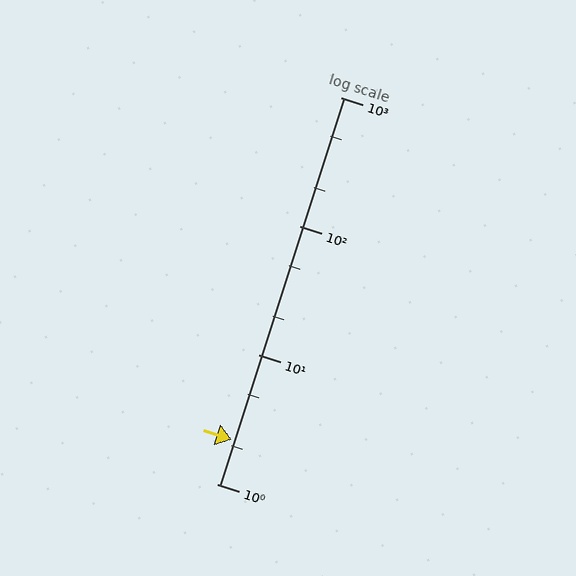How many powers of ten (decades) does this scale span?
The scale spans 3 decades, from 1 to 1000.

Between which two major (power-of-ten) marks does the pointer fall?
The pointer is between 1 and 10.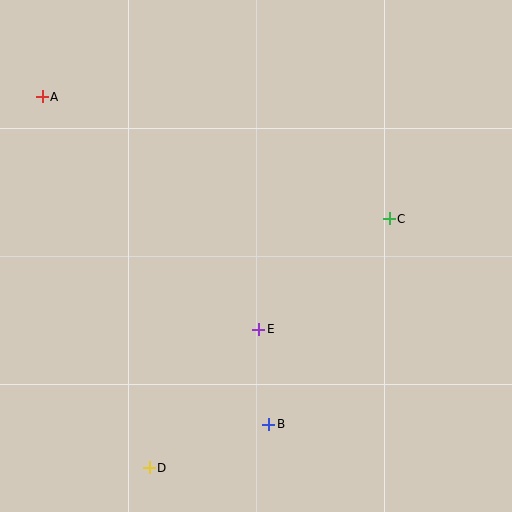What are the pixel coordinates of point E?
Point E is at (259, 329).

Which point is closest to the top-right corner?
Point C is closest to the top-right corner.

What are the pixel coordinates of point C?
Point C is at (389, 219).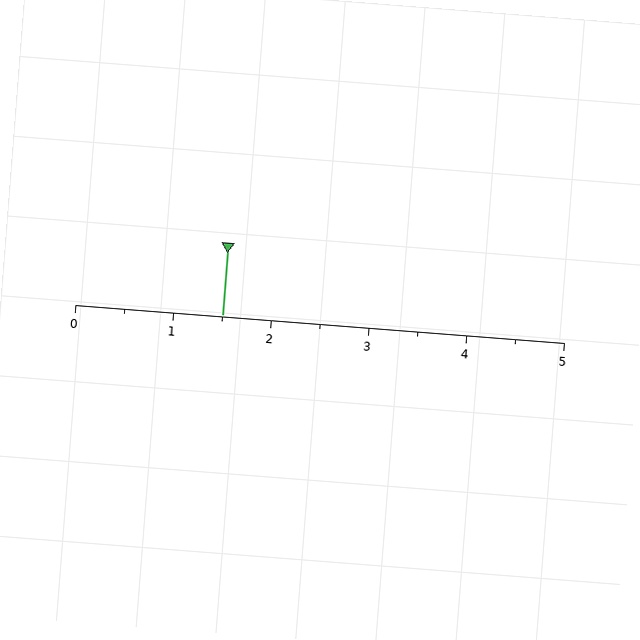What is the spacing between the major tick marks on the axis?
The major ticks are spaced 1 apart.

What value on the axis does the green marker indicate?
The marker indicates approximately 1.5.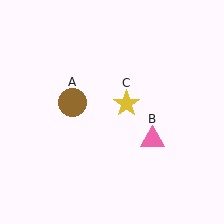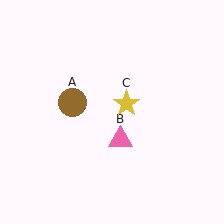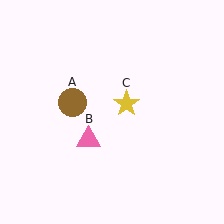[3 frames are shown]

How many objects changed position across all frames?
1 object changed position: pink triangle (object B).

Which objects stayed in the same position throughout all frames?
Brown circle (object A) and yellow star (object C) remained stationary.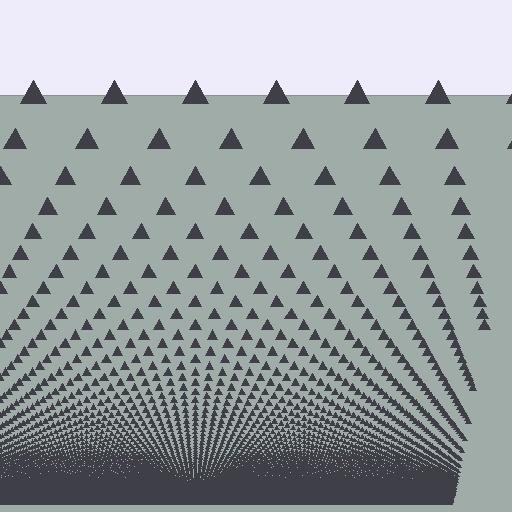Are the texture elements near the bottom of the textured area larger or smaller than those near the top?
Smaller. The gradient is inverted — elements near the bottom are smaller and denser.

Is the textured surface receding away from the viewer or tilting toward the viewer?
The surface appears to tilt toward the viewer. Texture elements get larger and sparser toward the top.